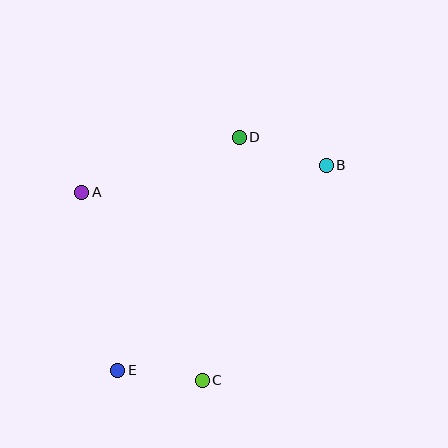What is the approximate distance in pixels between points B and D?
The distance between B and D is approximately 91 pixels.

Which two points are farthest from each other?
Points B and E are farthest from each other.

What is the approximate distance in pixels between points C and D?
The distance between C and D is approximately 245 pixels.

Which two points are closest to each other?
Points C and E are closest to each other.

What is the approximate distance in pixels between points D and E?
The distance between D and E is approximately 263 pixels.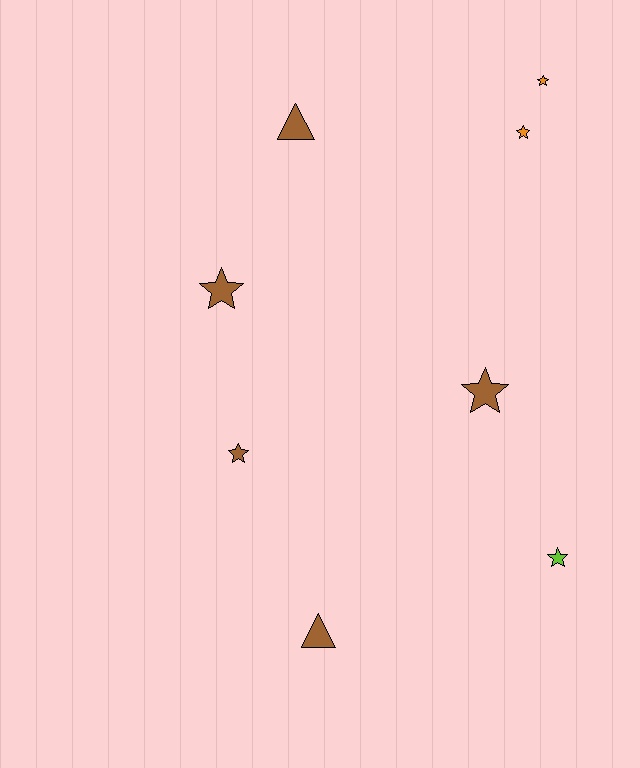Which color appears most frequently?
Brown, with 5 objects.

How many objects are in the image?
There are 8 objects.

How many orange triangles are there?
There are no orange triangles.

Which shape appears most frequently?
Star, with 6 objects.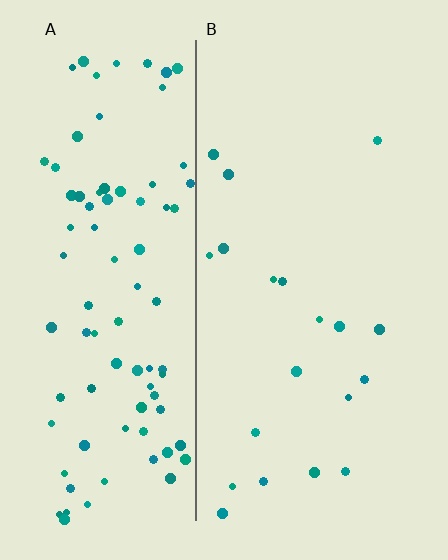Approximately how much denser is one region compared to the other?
Approximately 4.6× — region A over region B.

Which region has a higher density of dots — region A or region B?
A (the left).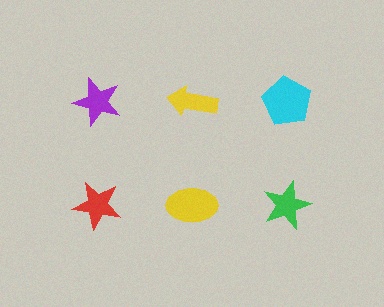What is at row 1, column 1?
A purple star.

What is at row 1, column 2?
A yellow arrow.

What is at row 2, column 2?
A yellow ellipse.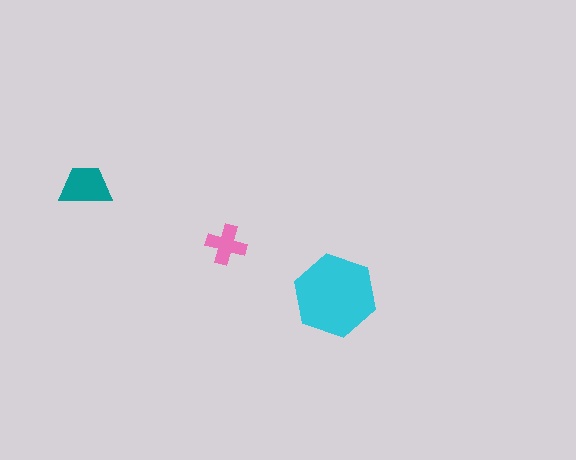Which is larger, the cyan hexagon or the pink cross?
The cyan hexagon.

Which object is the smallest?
The pink cross.